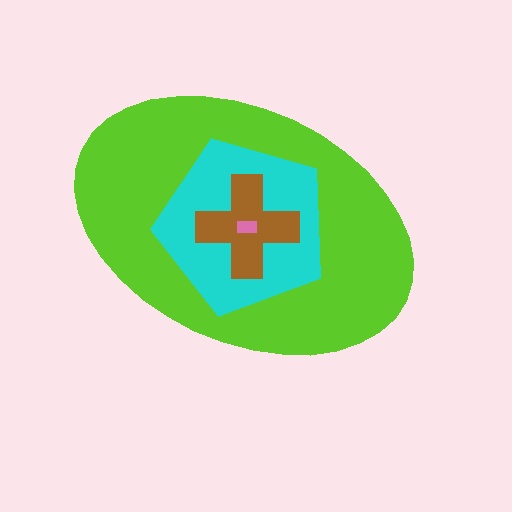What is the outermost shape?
The lime ellipse.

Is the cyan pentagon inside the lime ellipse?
Yes.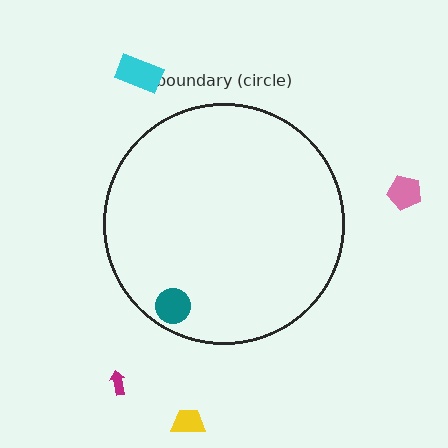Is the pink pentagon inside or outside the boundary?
Outside.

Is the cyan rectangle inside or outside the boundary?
Outside.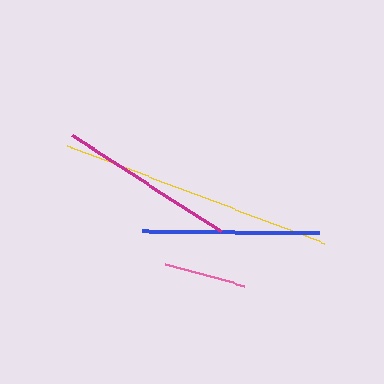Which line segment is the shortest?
The pink line is the shortest at approximately 82 pixels.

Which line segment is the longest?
The yellow line is the longest at approximately 276 pixels.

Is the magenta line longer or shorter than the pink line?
The magenta line is longer than the pink line.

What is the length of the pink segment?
The pink segment is approximately 82 pixels long.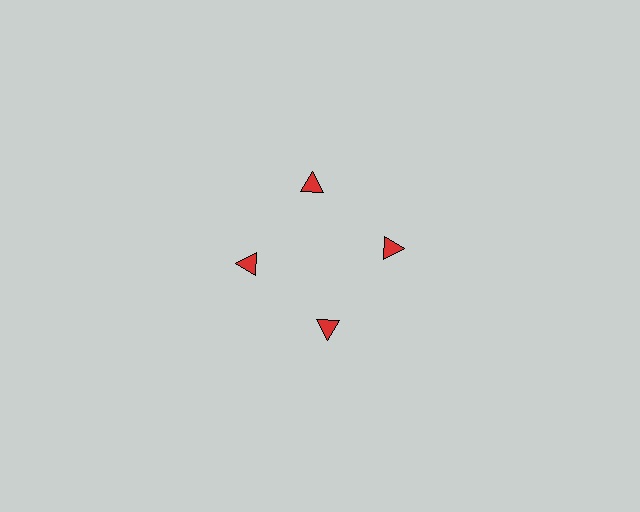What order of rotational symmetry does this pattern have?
This pattern has 4-fold rotational symmetry.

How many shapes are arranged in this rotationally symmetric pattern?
There are 4 shapes, arranged in 4 groups of 1.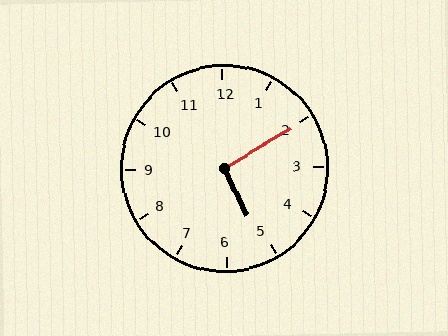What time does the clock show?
5:10.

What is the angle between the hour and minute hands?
Approximately 95 degrees.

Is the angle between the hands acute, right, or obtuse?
It is right.